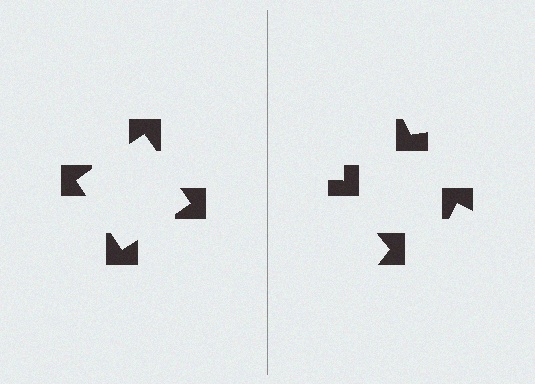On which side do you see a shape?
An illusory square appears on the left side. On the right side the wedge cuts are rotated, so no coherent shape forms.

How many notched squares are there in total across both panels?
8 — 4 on each side.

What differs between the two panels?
The notched squares are positioned identically on both sides; only the wedge orientations differ. On the left they align to a square; on the right they are misaligned.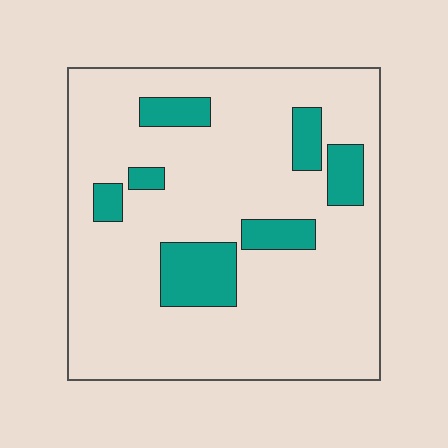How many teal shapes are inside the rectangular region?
7.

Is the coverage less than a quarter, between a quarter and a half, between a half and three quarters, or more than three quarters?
Less than a quarter.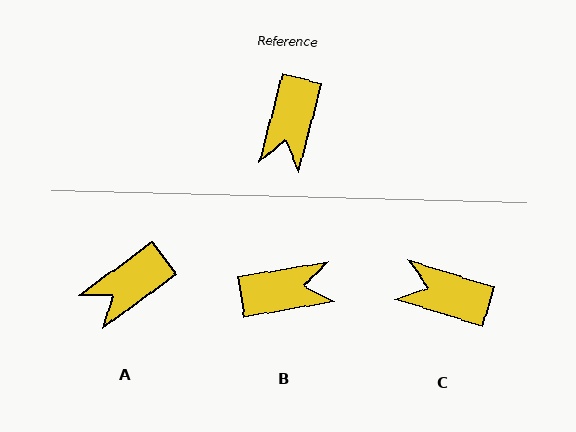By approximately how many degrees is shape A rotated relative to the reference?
Approximately 40 degrees clockwise.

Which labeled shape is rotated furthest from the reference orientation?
B, about 114 degrees away.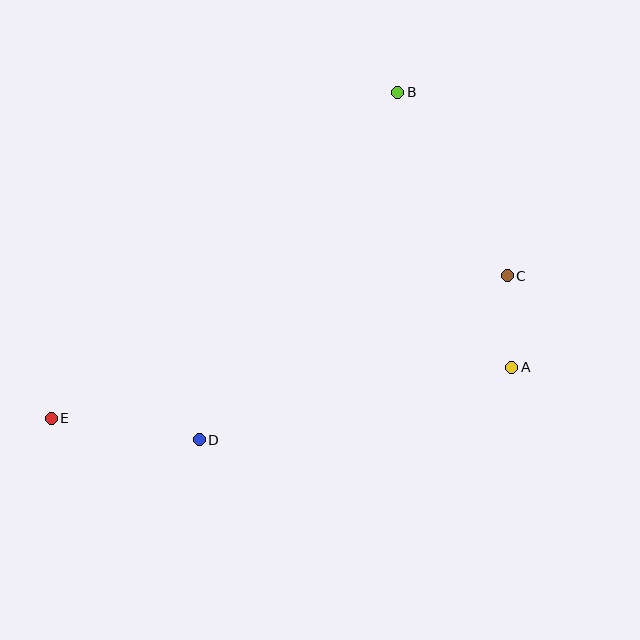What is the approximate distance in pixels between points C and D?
The distance between C and D is approximately 349 pixels.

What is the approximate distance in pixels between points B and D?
The distance between B and D is approximately 400 pixels.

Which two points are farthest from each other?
Points C and E are farthest from each other.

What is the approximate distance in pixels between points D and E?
The distance between D and E is approximately 150 pixels.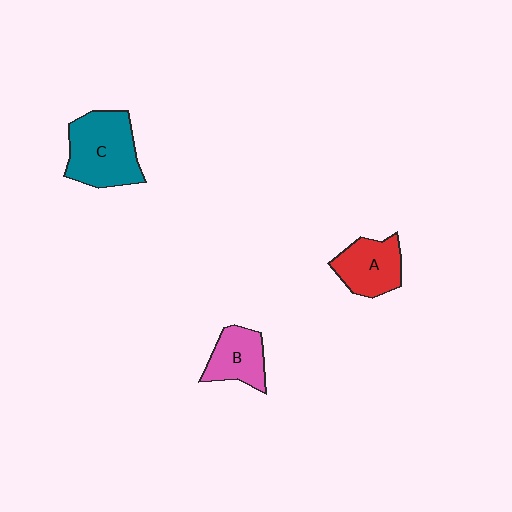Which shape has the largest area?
Shape C (teal).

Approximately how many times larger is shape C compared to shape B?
Approximately 1.7 times.